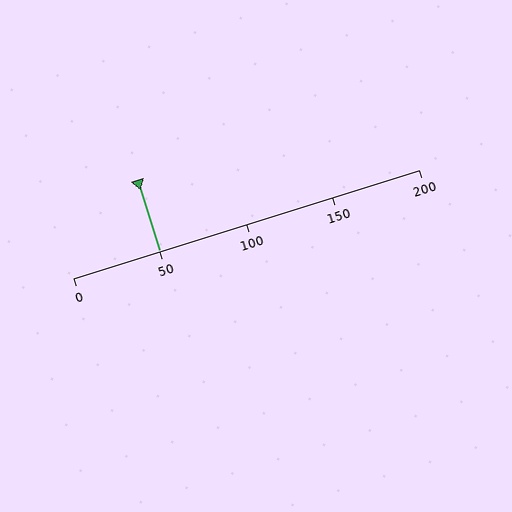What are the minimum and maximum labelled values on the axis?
The axis runs from 0 to 200.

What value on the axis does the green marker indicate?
The marker indicates approximately 50.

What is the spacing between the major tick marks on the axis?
The major ticks are spaced 50 apart.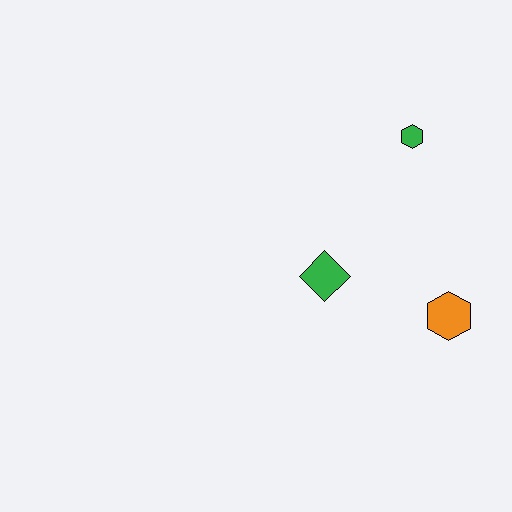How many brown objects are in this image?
There are no brown objects.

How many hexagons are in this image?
There are 2 hexagons.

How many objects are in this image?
There are 3 objects.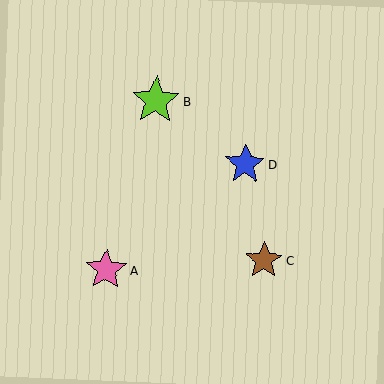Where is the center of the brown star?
The center of the brown star is at (264, 260).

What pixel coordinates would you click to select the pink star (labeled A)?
Click at (106, 270) to select the pink star A.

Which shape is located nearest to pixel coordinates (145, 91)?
The lime star (labeled B) at (156, 100) is nearest to that location.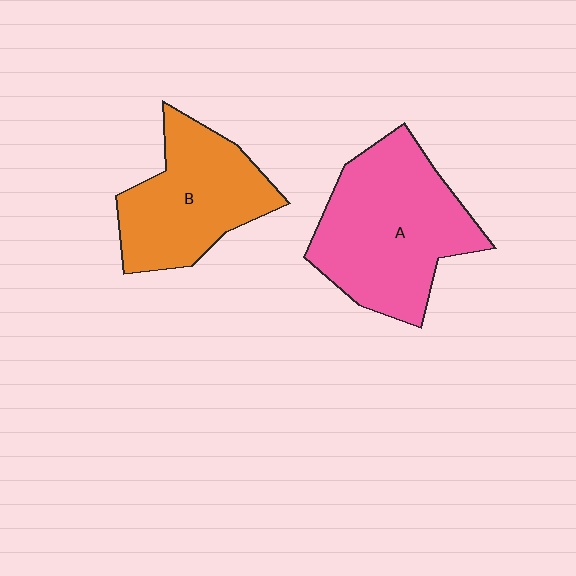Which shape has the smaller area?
Shape B (orange).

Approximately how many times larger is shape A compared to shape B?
Approximately 1.3 times.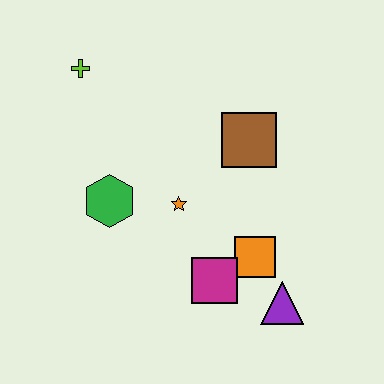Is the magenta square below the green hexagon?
Yes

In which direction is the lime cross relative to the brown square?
The lime cross is to the left of the brown square.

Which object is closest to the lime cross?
The green hexagon is closest to the lime cross.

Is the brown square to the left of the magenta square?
No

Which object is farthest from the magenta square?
The lime cross is farthest from the magenta square.